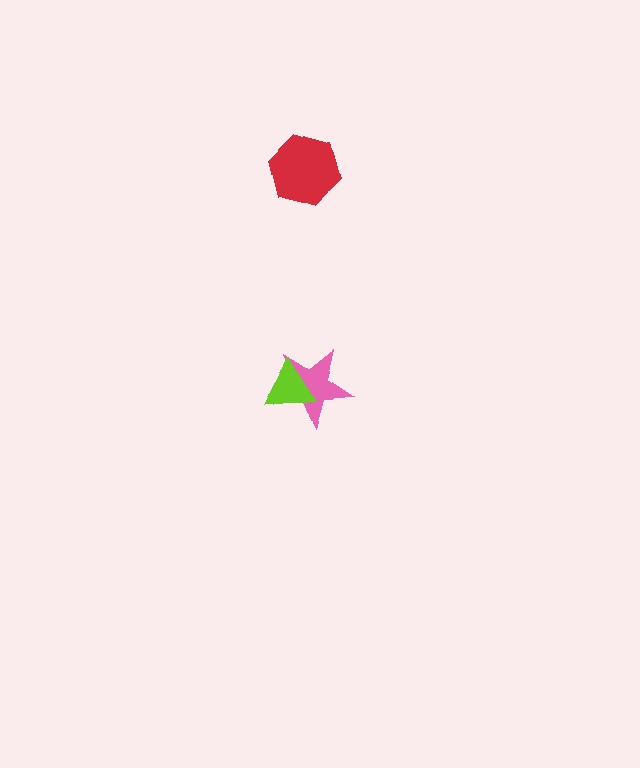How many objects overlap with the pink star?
1 object overlaps with the pink star.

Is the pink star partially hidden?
Yes, it is partially covered by another shape.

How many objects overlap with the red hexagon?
0 objects overlap with the red hexagon.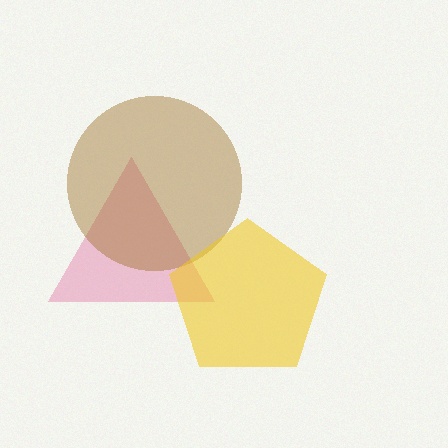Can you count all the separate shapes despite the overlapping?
Yes, there are 3 separate shapes.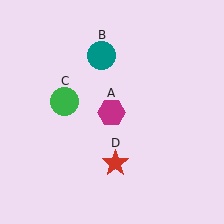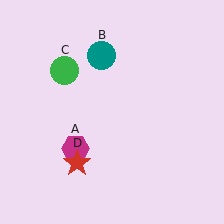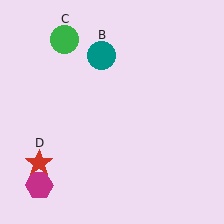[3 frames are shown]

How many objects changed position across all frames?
3 objects changed position: magenta hexagon (object A), green circle (object C), red star (object D).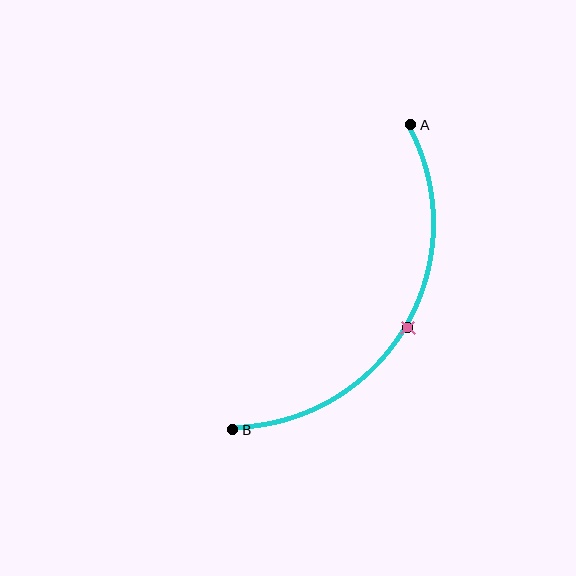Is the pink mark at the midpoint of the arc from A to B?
Yes. The pink mark lies on the arc at equal arc-length from both A and B — it is the arc midpoint.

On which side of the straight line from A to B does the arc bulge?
The arc bulges to the right of the straight line connecting A and B.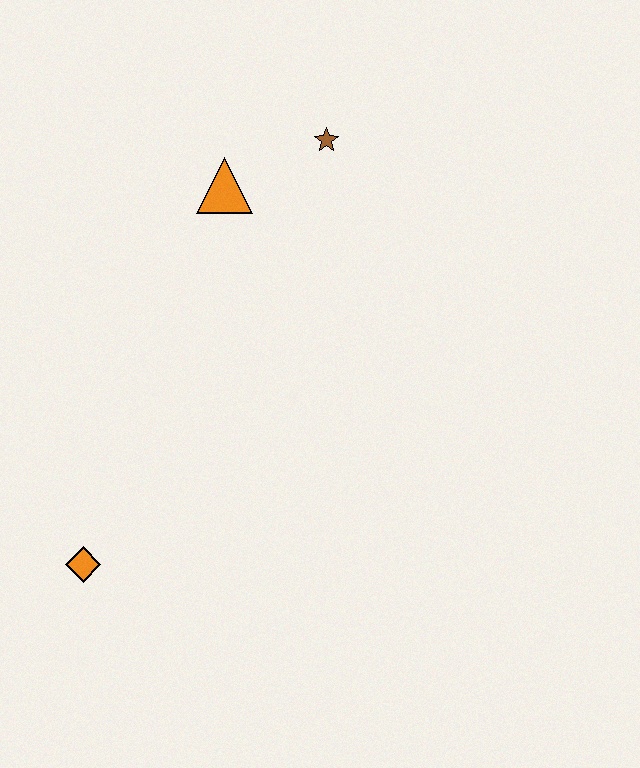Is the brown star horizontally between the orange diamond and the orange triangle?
No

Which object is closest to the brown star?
The orange triangle is closest to the brown star.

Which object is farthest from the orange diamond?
The brown star is farthest from the orange diamond.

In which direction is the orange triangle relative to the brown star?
The orange triangle is to the left of the brown star.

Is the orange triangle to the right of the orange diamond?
Yes